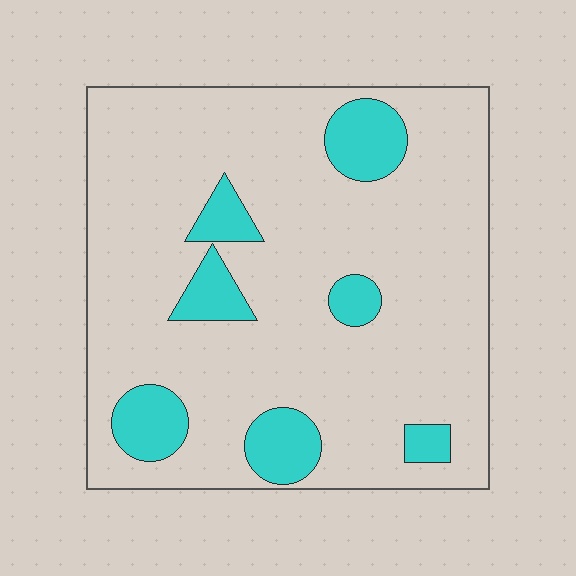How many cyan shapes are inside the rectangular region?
7.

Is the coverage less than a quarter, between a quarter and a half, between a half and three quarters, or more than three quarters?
Less than a quarter.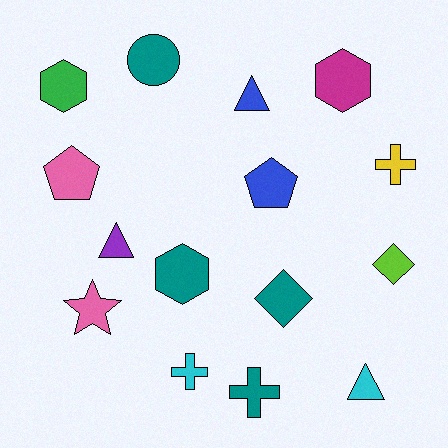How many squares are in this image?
There are no squares.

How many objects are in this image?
There are 15 objects.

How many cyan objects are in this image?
There are 2 cyan objects.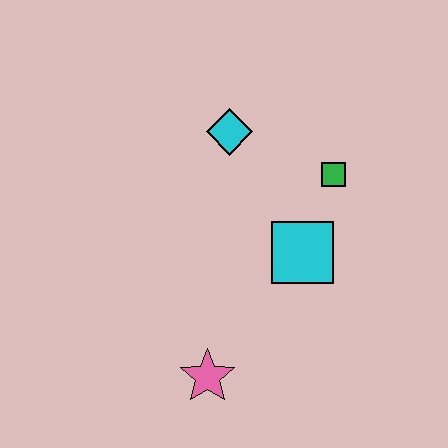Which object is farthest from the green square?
The pink star is farthest from the green square.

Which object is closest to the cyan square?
The green square is closest to the cyan square.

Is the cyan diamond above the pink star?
Yes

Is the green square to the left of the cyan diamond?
No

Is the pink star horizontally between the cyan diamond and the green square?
No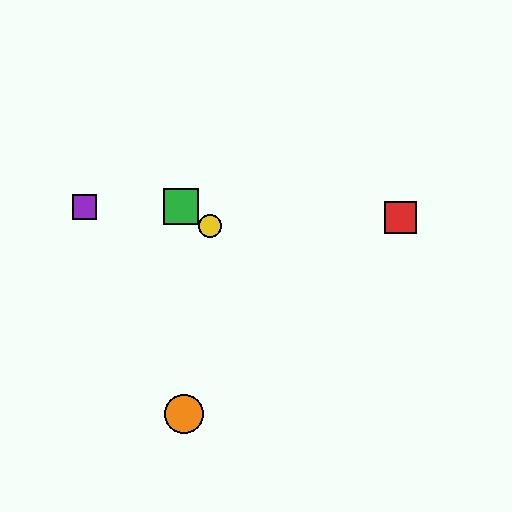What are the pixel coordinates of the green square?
The green square is at (181, 207).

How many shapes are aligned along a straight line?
3 shapes (the blue circle, the green square, the yellow circle) are aligned along a straight line.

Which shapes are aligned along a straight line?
The blue circle, the green square, the yellow circle are aligned along a straight line.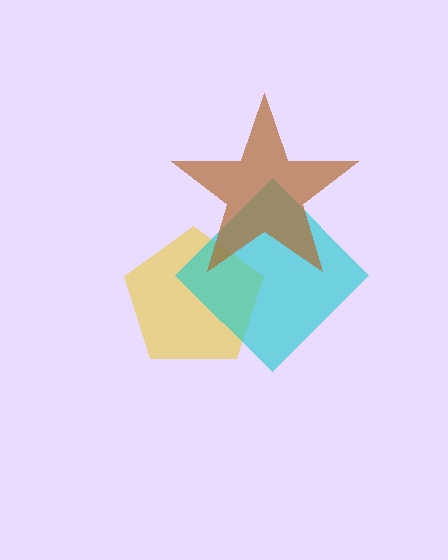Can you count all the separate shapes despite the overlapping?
Yes, there are 3 separate shapes.